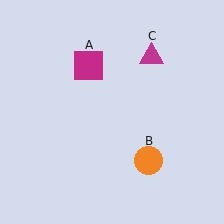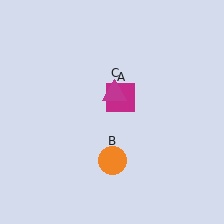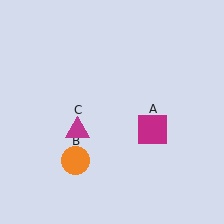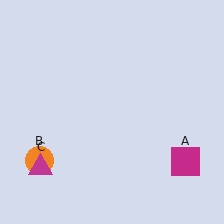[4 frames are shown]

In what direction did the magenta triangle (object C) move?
The magenta triangle (object C) moved down and to the left.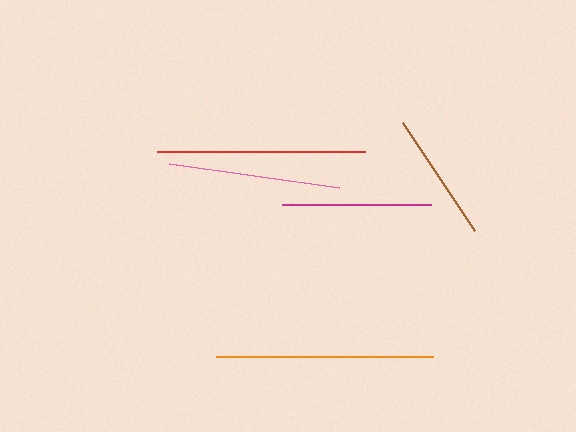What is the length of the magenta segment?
The magenta segment is approximately 148 pixels long.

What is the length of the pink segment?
The pink segment is approximately 173 pixels long.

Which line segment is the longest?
The orange line is the longest at approximately 217 pixels.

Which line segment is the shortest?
The brown line is the shortest at approximately 129 pixels.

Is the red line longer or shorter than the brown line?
The red line is longer than the brown line.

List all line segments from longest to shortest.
From longest to shortest: orange, red, pink, magenta, brown.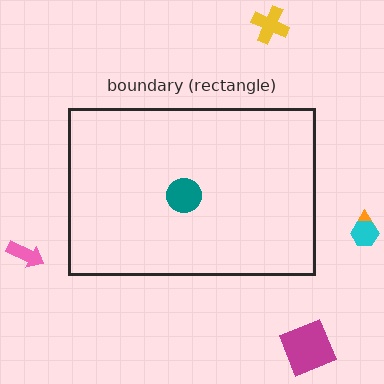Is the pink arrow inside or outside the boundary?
Outside.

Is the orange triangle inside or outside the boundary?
Outside.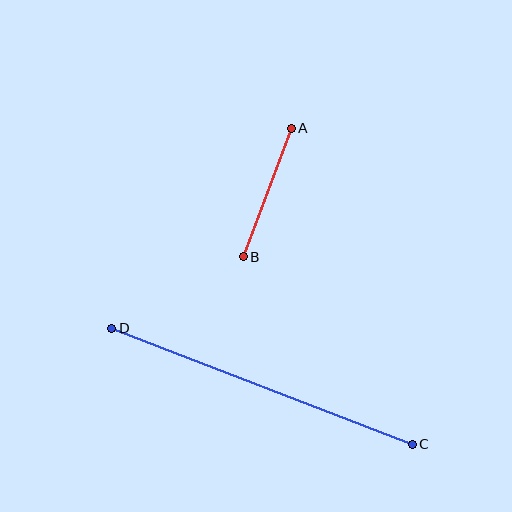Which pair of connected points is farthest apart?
Points C and D are farthest apart.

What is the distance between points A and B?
The distance is approximately 137 pixels.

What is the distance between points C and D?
The distance is approximately 322 pixels.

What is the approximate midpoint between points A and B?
The midpoint is at approximately (267, 193) pixels.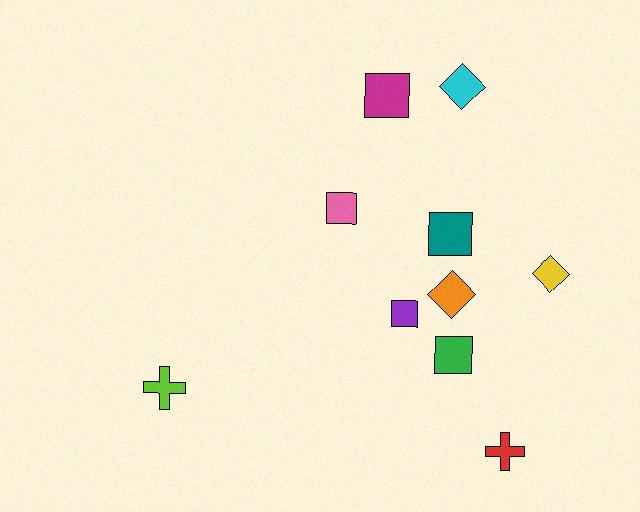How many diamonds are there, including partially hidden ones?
There are 3 diamonds.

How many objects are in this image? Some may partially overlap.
There are 10 objects.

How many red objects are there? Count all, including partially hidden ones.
There is 1 red object.